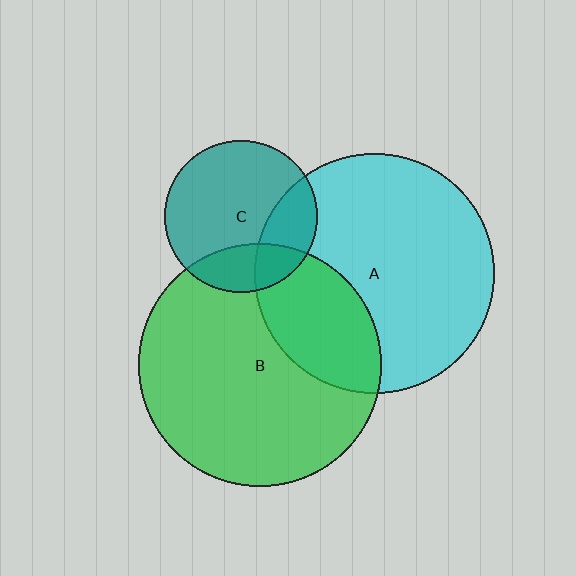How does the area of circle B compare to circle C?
Approximately 2.5 times.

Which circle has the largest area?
Circle B (green).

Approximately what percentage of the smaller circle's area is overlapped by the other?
Approximately 30%.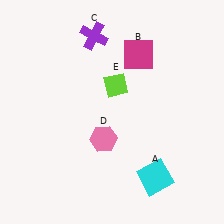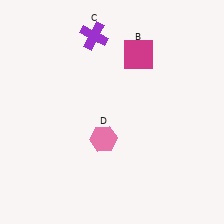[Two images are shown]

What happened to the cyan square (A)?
The cyan square (A) was removed in Image 2. It was in the bottom-right area of Image 1.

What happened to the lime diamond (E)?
The lime diamond (E) was removed in Image 2. It was in the top-right area of Image 1.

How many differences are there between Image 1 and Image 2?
There are 2 differences between the two images.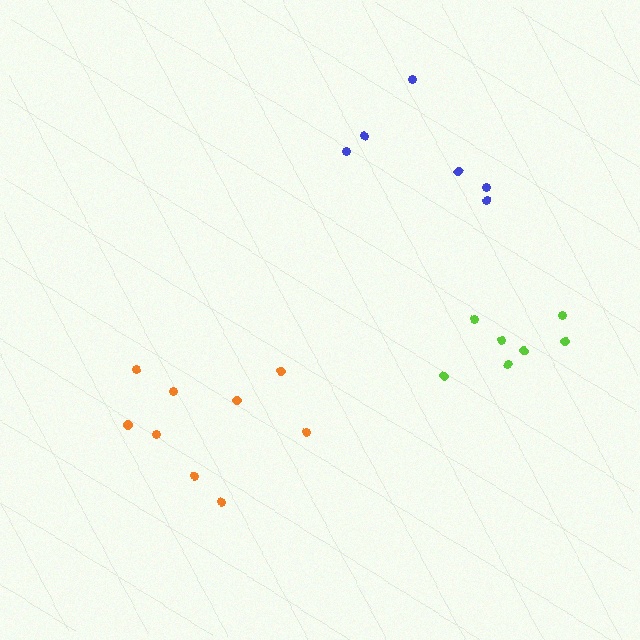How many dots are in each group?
Group 1: 6 dots, Group 2: 9 dots, Group 3: 7 dots (22 total).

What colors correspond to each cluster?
The clusters are colored: blue, orange, lime.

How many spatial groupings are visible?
There are 3 spatial groupings.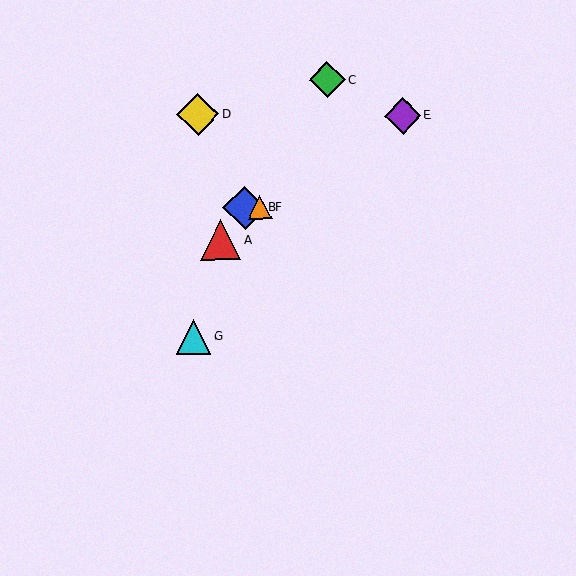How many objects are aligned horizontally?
2 objects (B, F) are aligned horizontally.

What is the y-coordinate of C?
Object C is at y≈80.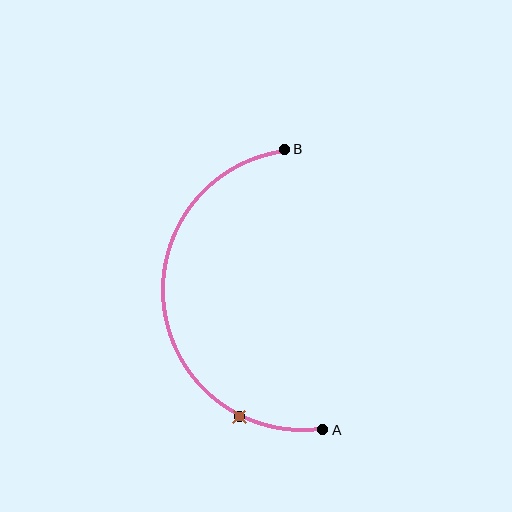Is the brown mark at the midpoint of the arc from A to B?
No. The brown mark lies on the arc but is closer to endpoint A. The arc midpoint would be at the point on the curve equidistant along the arc from both A and B.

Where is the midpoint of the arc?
The arc midpoint is the point on the curve farthest from the straight line joining A and B. It sits to the left of that line.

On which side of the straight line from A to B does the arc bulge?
The arc bulges to the left of the straight line connecting A and B.